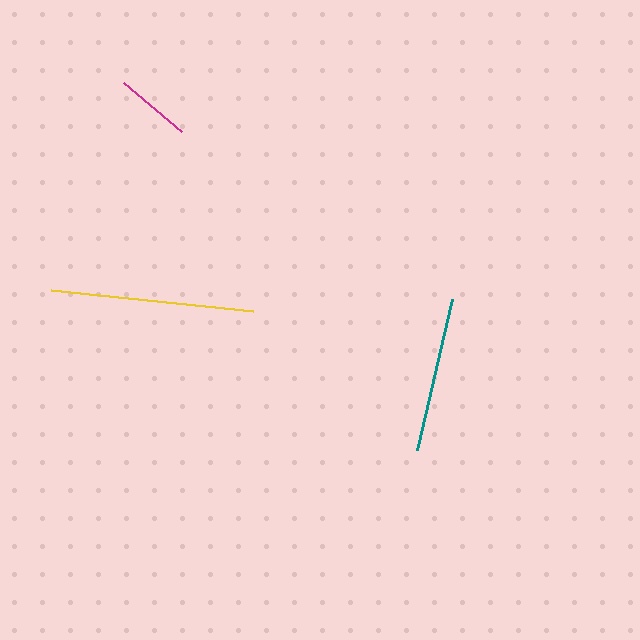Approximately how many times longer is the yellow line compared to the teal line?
The yellow line is approximately 1.3 times the length of the teal line.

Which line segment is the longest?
The yellow line is the longest at approximately 203 pixels.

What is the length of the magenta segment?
The magenta segment is approximately 76 pixels long.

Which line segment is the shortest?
The magenta line is the shortest at approximately 76 pixels.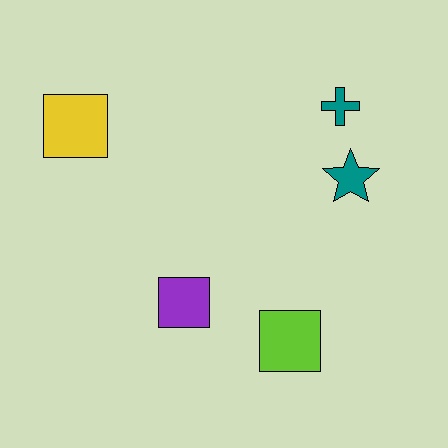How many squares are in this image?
There are 3 squares.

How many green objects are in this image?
There are no green objects.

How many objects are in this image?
There are 5 objects.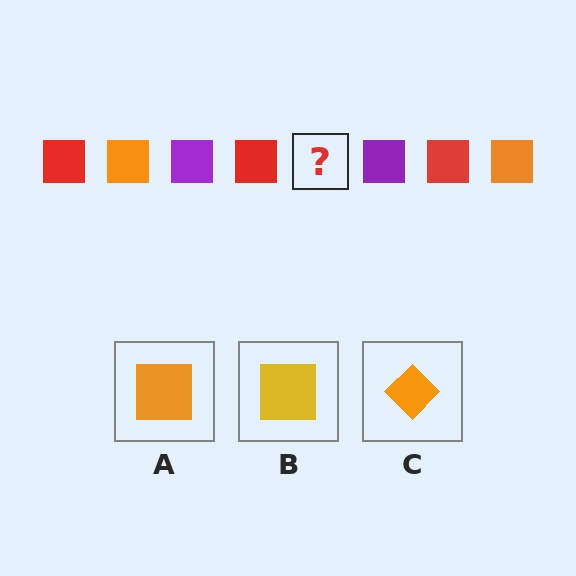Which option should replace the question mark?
Option A.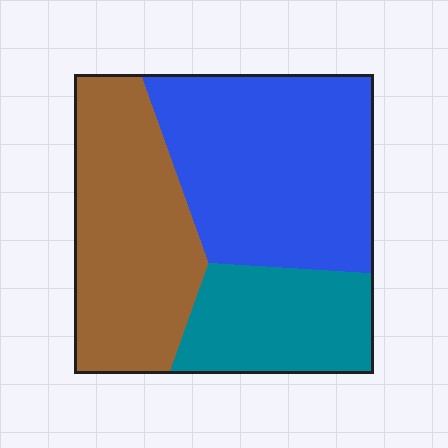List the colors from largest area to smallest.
From largest to smallest: blue, brown, teal.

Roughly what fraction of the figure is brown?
Brown takes up about one third (1/3) of the figure.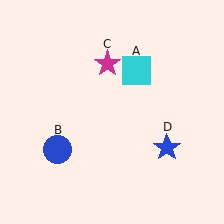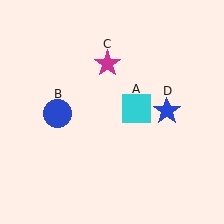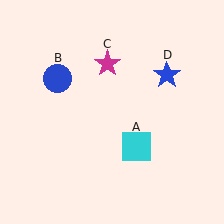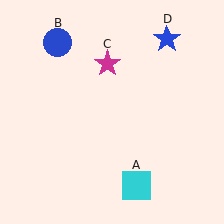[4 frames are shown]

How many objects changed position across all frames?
3 objects changed position: cyan square (object A), blue circle (object B), blue star (object D).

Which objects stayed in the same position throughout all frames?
Magenta star (object C) remained stationary.